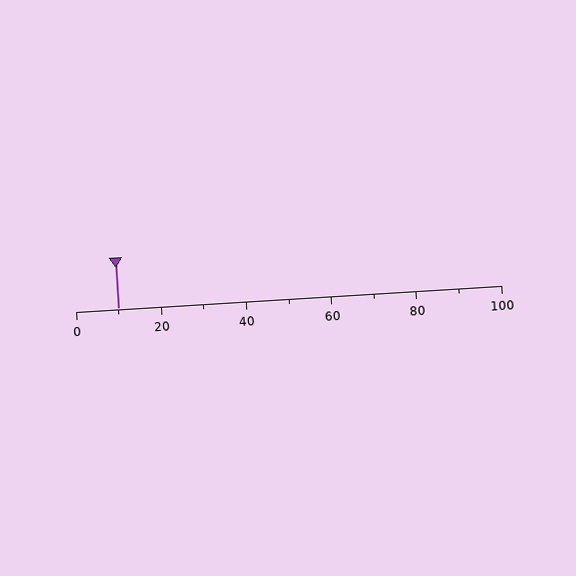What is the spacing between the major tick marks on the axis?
The major ticks are spaced 20 apart.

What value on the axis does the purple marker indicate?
The marker indicates approximately 10.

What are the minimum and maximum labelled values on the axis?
The axis runs from 0 to 100.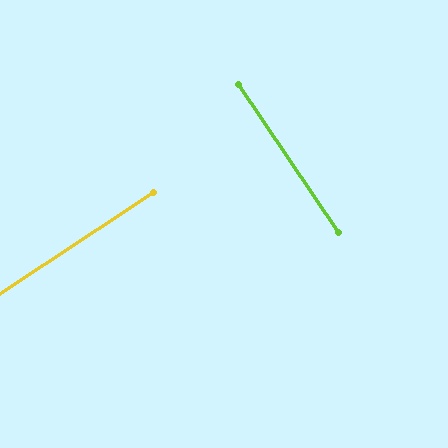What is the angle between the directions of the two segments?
Approximately 89 degrees.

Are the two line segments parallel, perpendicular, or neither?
Perpendicular — they meet at approximately 89°.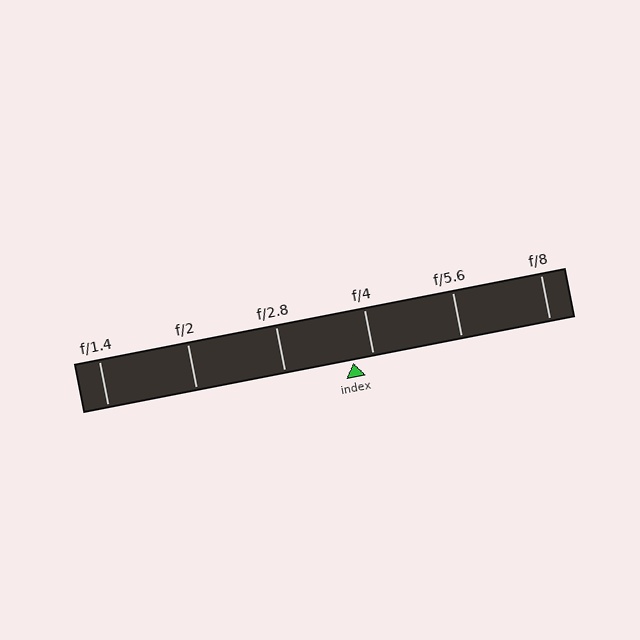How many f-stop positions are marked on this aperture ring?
There are 6 f-stop positions marked.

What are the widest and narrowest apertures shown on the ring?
The widest aperture shown is f/1.4 and the narrowest is f/8.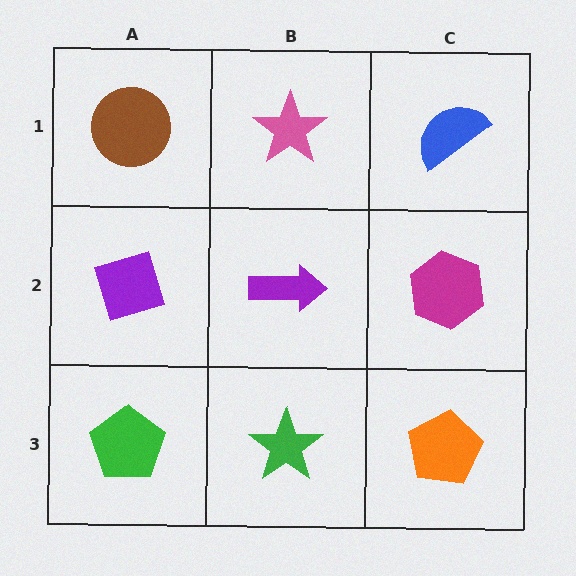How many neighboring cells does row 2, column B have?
4.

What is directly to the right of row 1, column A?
A pink star.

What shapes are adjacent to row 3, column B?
A purple arrow (row 2, column B), a green pentagon (row 3, column A), an orange pentagon (row 3, column C).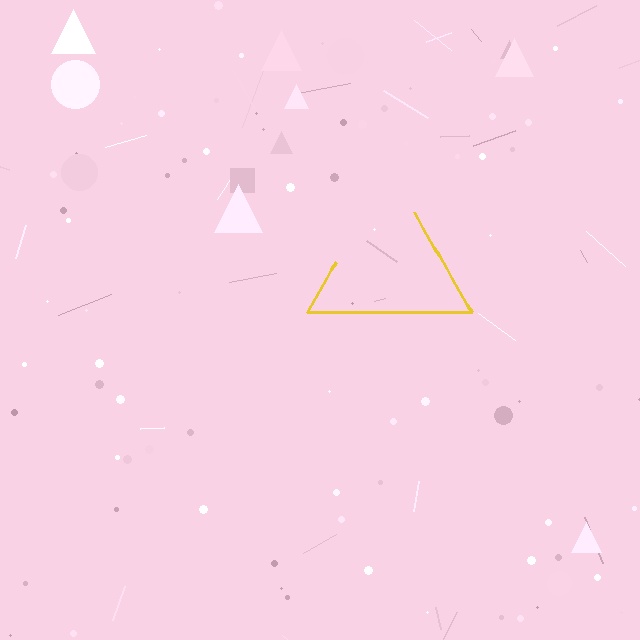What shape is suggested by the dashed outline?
The dashed outline suggests a triangle.